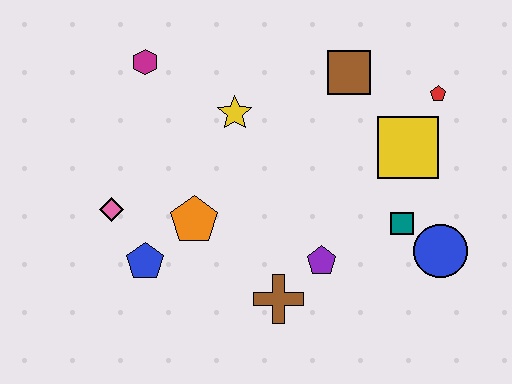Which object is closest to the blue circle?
The teal square is closest to the blue circle.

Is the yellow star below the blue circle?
No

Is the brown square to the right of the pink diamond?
Yes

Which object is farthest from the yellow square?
The pink diamond is farthest from the yellow square.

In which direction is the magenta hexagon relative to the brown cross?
The magenta hexagon is above the brown cross.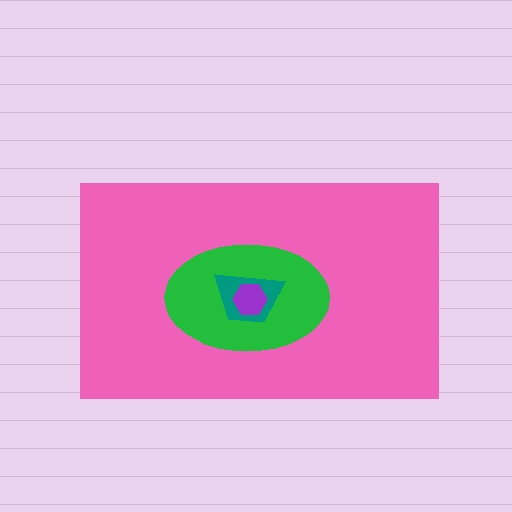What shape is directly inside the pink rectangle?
The green ellipse.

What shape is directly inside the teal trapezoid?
The purple hexagon.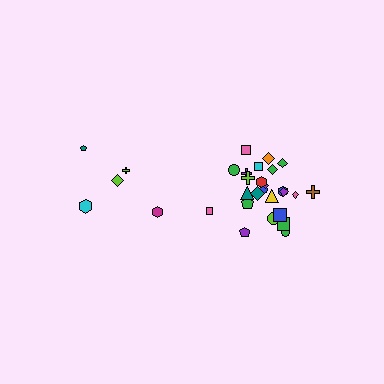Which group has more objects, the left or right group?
The right group.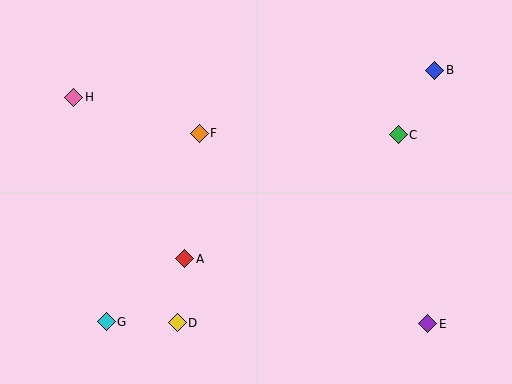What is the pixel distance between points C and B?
The distance between C and B is 74 pixels.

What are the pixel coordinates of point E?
Point E is at (428, 324).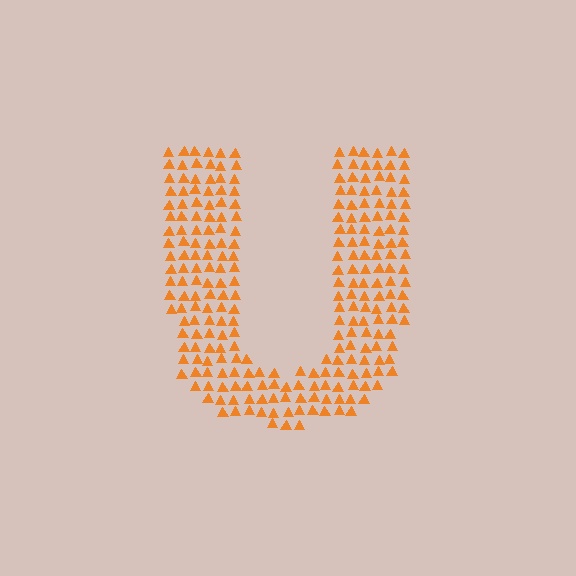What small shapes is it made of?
It is made of small triangles.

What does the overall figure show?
The overall figure shows the letter U.